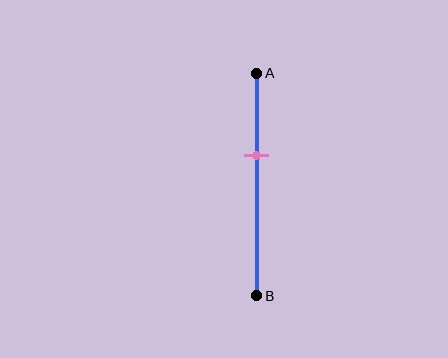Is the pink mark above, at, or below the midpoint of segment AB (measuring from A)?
The pink mark is above the midpoint of segment AB.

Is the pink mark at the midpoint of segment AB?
No, the mark is at about 35% from A, not at the 50% midpoint.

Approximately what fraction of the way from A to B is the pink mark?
The pink mark is approximately 35% of the way from A to B.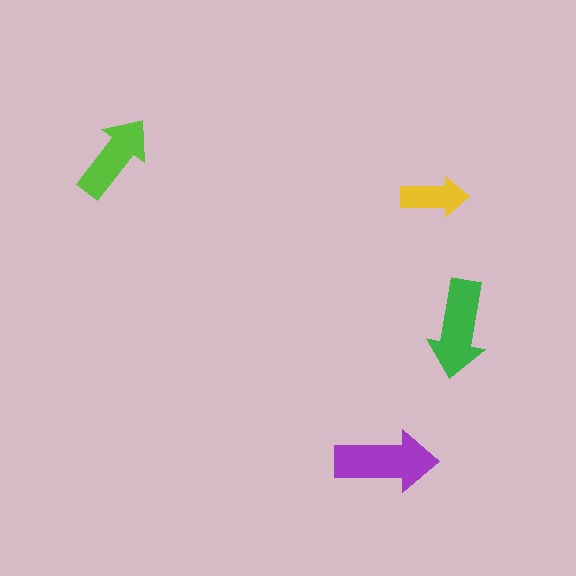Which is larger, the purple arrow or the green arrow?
The purple one.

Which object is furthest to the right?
The green arrow is rightmost.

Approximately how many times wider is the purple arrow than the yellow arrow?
About 1.5 times wider.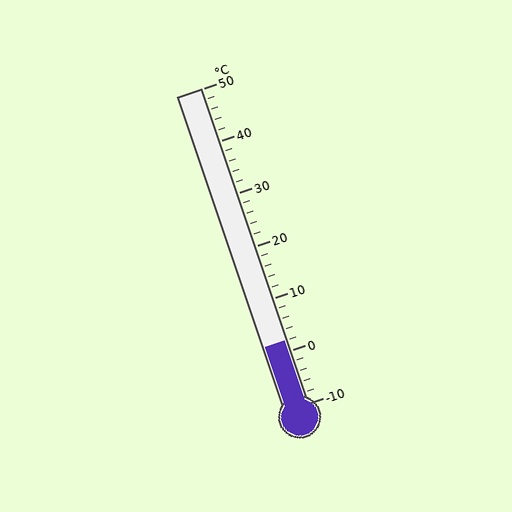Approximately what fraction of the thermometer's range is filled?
The thermometer is filled to approximately 20% of its range.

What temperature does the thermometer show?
The thermometer shows approximately 2°C.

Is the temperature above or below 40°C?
The temperature is below 40°C.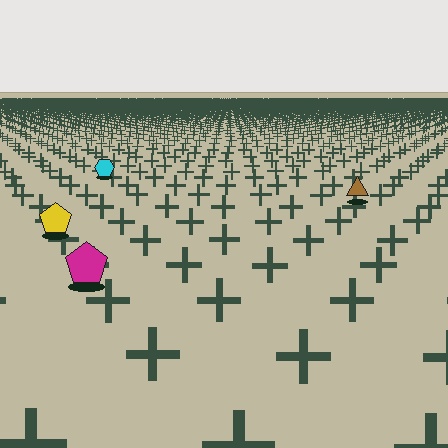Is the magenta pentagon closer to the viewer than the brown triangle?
Yes. The magenta pentagon is closer — you can tell from the texture gradient: the ground texture is coarser near it.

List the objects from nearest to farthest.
From nearest to farthest: the magenta pentagon, the yellow pentagon, the brown triangle, the cyan hexagon.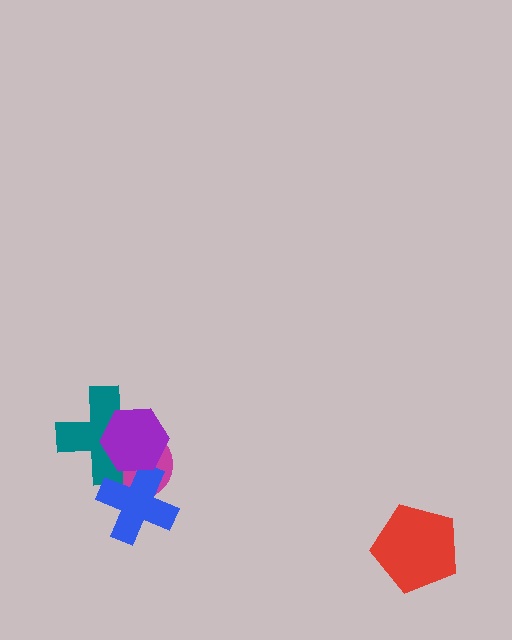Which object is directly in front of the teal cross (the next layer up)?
The blue cross is directly in front of the teal cross.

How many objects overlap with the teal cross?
3 objects overlap with the teal cross.